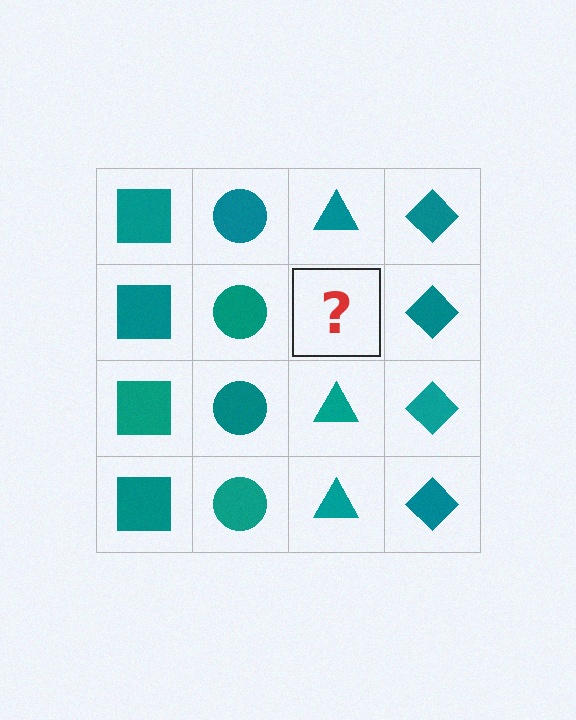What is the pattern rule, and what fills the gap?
The rule is that each column has a consistent shape. The gap should be filled with a teal triangle.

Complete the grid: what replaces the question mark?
The question mark should be replaced with a teal triangle.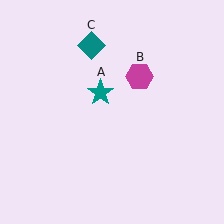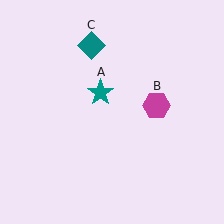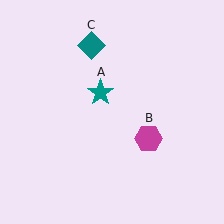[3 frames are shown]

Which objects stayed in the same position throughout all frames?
Teal star (object A) and teal diamond (object C) remained stationary.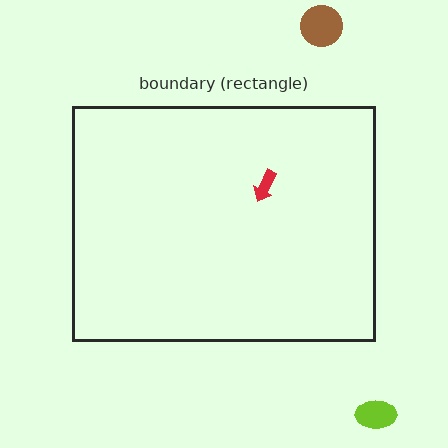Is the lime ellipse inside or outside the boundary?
Outside.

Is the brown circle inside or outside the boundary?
Outside.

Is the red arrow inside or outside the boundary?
Inside.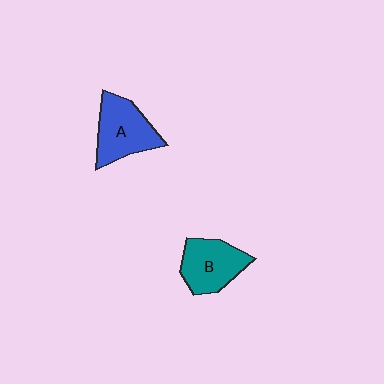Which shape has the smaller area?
Shape B (teal).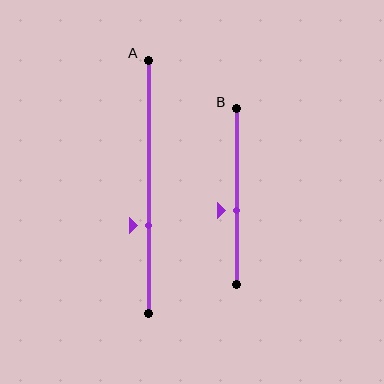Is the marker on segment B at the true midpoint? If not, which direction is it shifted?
No, the marker on segment B is shifted downward by about 8% of the segment length.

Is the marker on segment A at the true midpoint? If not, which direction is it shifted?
No, the marker on segment A is shifted downward by about 15% of the segment length.